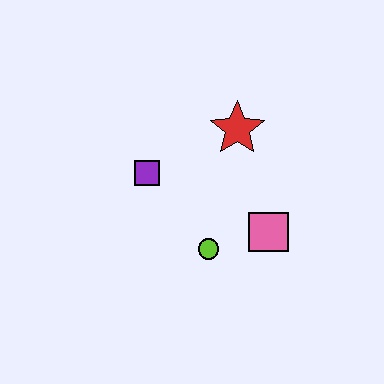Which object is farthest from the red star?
The lime circle is farthest from the red star.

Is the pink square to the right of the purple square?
Yes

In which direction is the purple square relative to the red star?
The purple square is to the left of the red star.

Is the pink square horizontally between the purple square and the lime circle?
No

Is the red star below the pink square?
No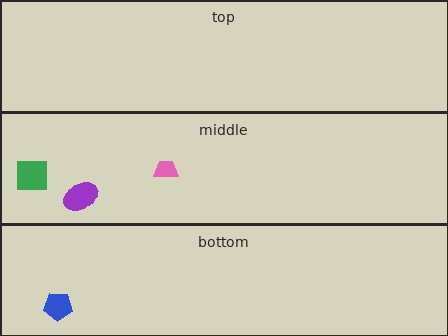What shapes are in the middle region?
The pink trapezoid, the purple ellipse, the green square.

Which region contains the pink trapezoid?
The middle region.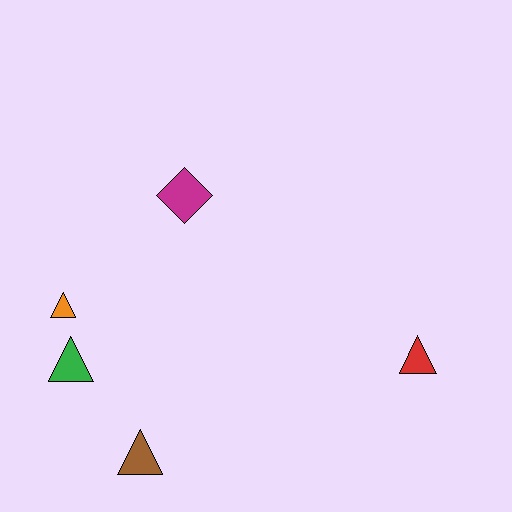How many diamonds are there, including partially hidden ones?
There is 1 diamond.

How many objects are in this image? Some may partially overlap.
There are 5 objects.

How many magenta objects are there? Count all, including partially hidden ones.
There is 1 magenta object.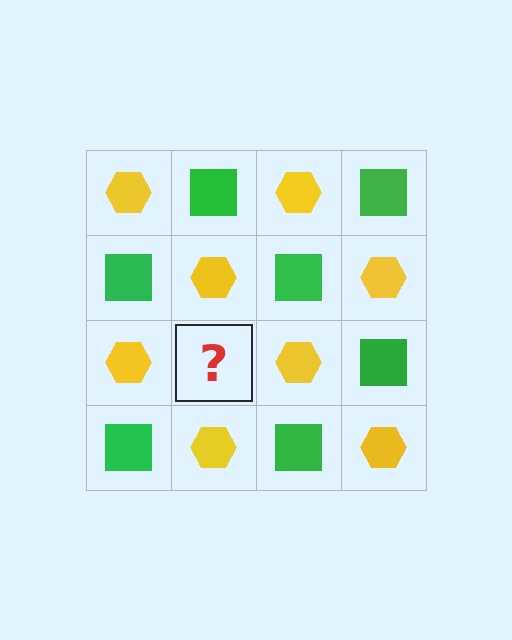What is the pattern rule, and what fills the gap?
The rule is that it alternates yellow hexagon and green square in a checkerboard pattern. The gap should be filled with a green square.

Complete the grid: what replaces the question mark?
The question mark should be replaced with a green square.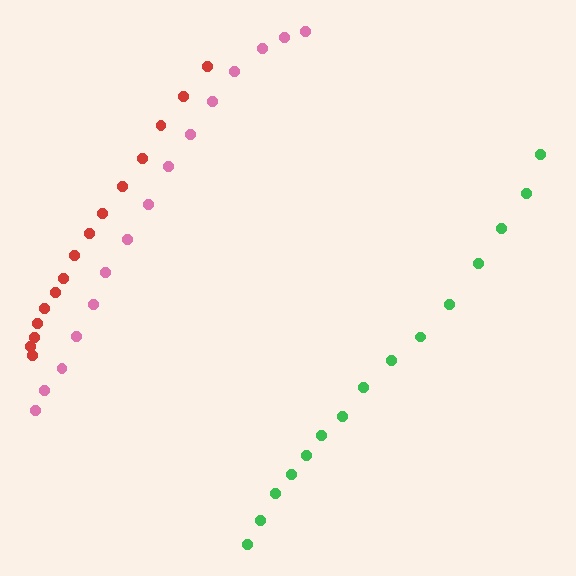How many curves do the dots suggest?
There are 3 distinct paths.